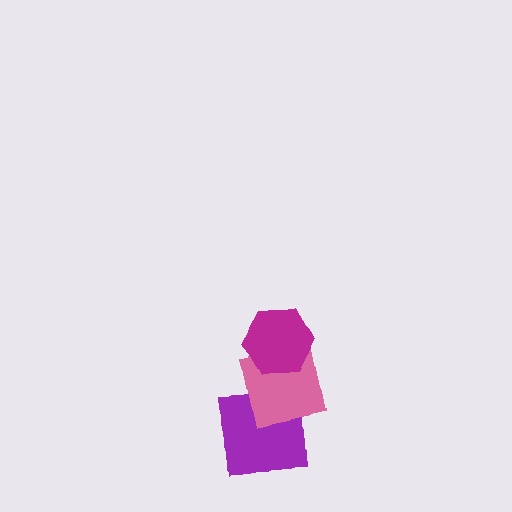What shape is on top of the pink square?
The magenta hexagon is on top of the pink square.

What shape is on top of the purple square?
The pink square is on top of the purple square.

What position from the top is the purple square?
The purple square is 3rd from the top.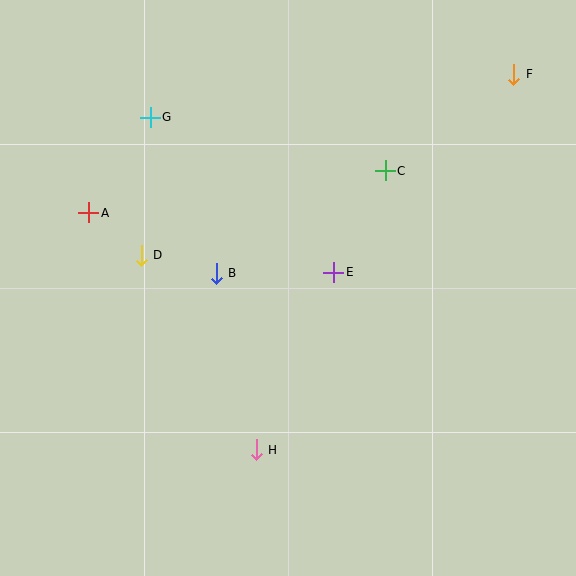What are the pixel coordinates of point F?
Point F is at (514, 74).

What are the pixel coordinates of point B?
Point B is at (216, 273).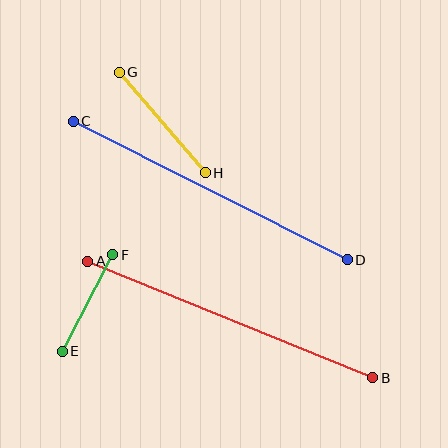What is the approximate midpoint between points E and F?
The midpoint is at approximately (87, 303) pixels.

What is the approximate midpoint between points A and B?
The midpoint is at approximately (230, 319) pixels.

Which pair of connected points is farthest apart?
Points A and B are farthest apart.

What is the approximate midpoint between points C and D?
The midpoint is at approximately (210, 190) pixels.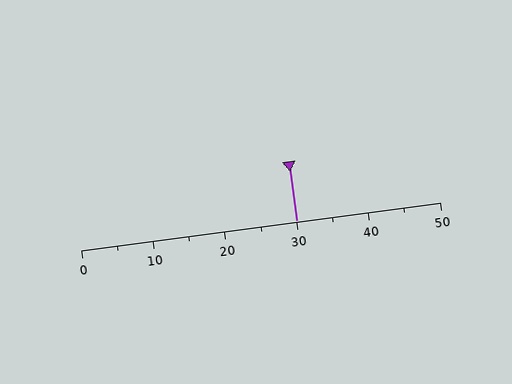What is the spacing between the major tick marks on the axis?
The major ticks are spaced 10 apart.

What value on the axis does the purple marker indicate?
The marker indicates approximately 30.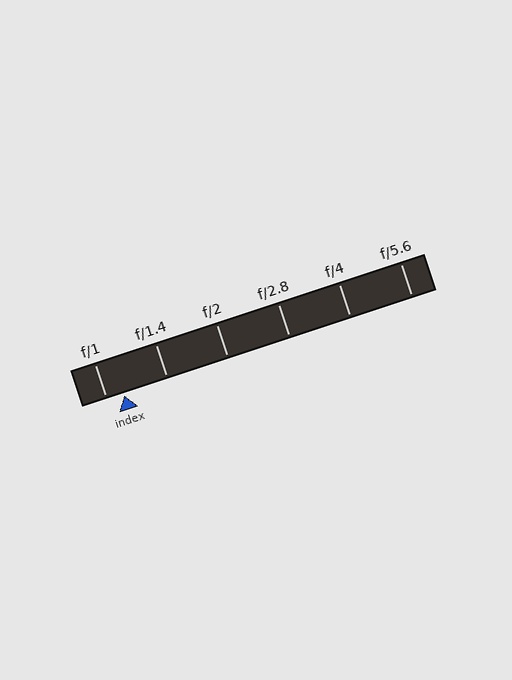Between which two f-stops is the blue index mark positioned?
The index mark is between f/1 and f/1.4.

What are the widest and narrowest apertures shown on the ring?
The widest aperture shown is f/1 and the narrowest is f/5.6.